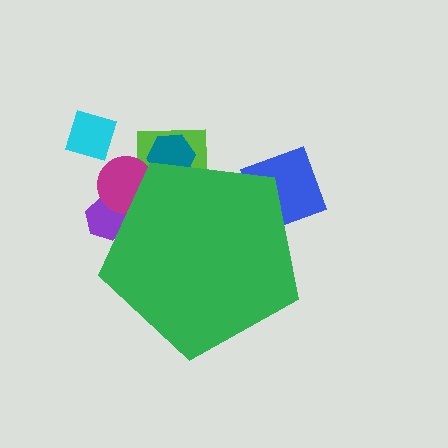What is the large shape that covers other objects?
A green pentagon.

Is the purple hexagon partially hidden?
Yes, the purple hexagon is partially hidden behind the green pentagon.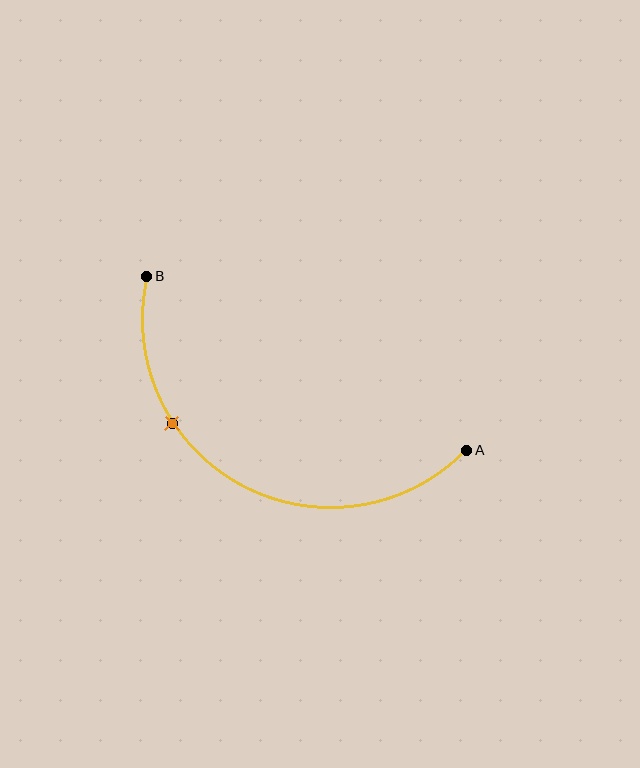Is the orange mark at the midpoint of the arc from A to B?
No. The orange mark lies on the arc but is closer to endpoint B. The arc midpoint would be at the point on the curve equidistant along the arc from both A and B.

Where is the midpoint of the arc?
The arc midpoint is the point on the curve farthest from the straight line joining A and B. It sits below that line.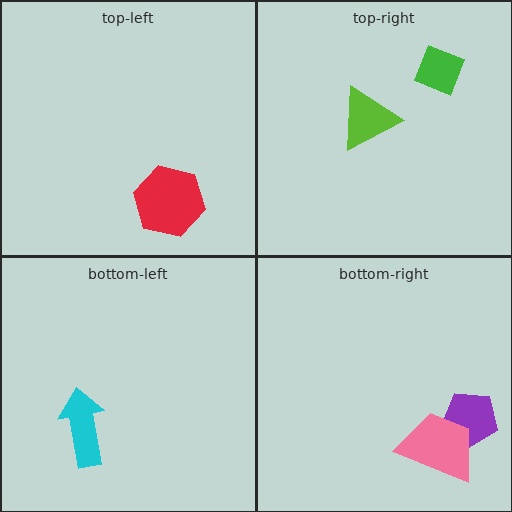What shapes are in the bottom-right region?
The purple pentagon, the pink trapezoid.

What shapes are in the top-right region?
The lime triangle, the green diamond.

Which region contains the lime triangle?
The top-right region.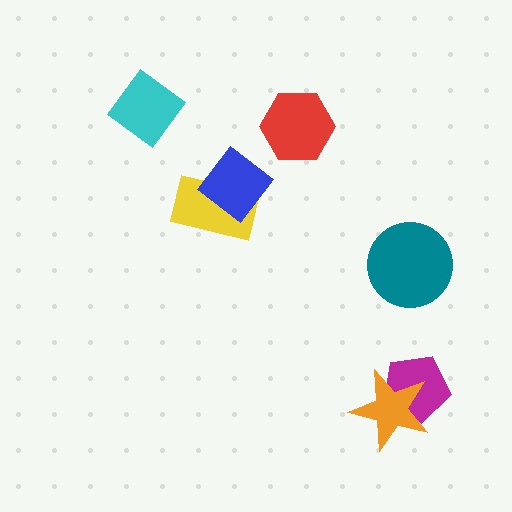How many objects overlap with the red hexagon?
0 objects overlap with the red hexagon.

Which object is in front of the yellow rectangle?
The blue diamond is in front of the yellow rectangle.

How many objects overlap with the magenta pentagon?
1 object overlaps with the magenta pentagon.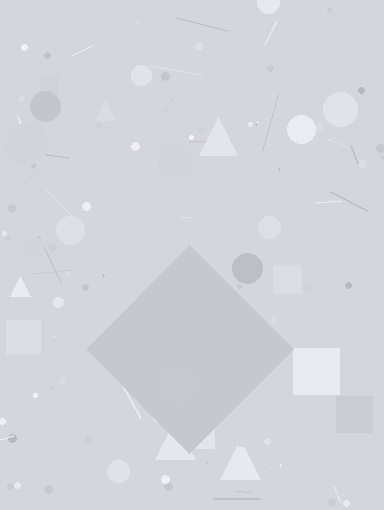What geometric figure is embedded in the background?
A diamond is embedded in the background.